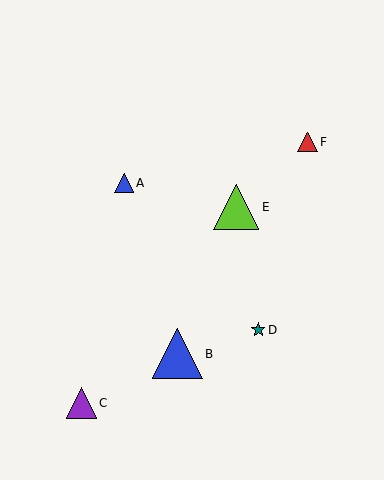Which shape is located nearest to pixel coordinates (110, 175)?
The blue triangle (labeled A) at (124, 183) is nearest to that location.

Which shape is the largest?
The blue triangle (labeled B) is the largest.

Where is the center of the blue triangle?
The center of the blue triangle is at (177, 354).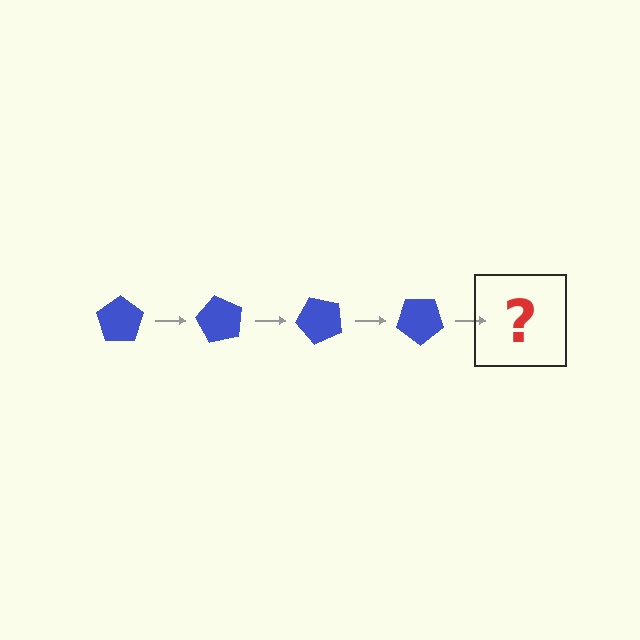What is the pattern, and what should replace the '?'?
The pattern is that the pentagon rotates 60 degrees each step. The '?' should be a blue pentagon rotated 240 degrees.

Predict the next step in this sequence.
The next step is a blue pentagon rotated 240 degrees.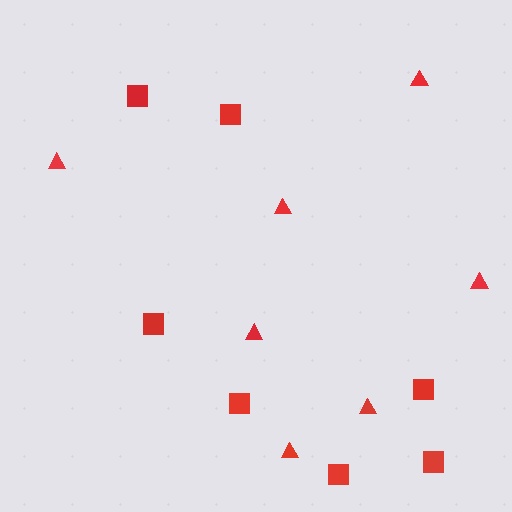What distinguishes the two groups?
There are 2 groups: one group of squares (7) and one group of triangles (7).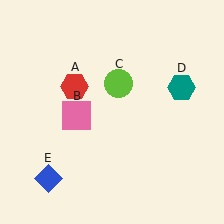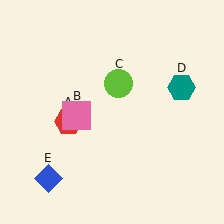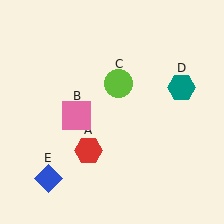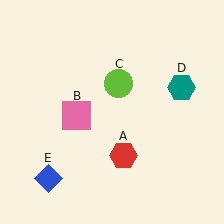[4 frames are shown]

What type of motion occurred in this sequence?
The red hexagon (object A) rotated counterclockwise around the center of the scene.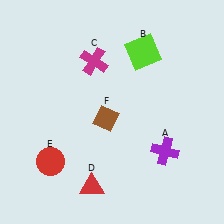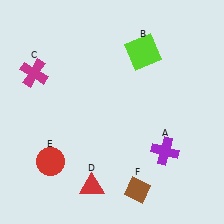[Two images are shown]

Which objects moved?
The objects that moved are: the magenta cross (C), the brown diamond (F).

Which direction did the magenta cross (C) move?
The magenta cross (C) moved left.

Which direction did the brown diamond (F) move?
The brown diamond (F) moved down.